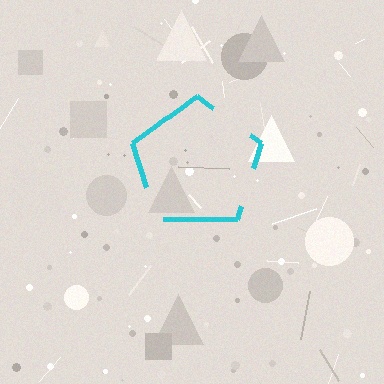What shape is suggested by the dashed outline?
The dashed outline suggests a pentagon.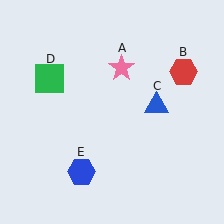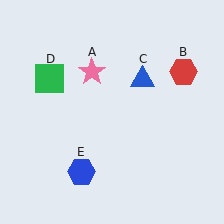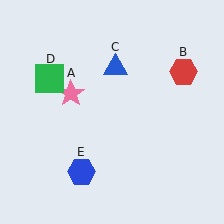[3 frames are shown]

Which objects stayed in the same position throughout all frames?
Red hexagon (object B) and green square (object D) and blue hexagon (object E) remained stationary.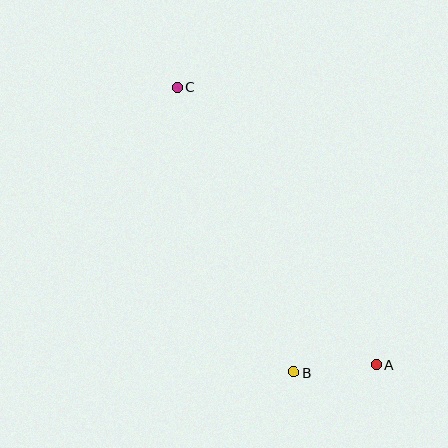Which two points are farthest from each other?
Points A and C are farthest from each other.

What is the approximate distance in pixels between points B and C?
The distance between B and C is approximately 308 pixels.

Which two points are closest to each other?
Points A and B are closest to each other.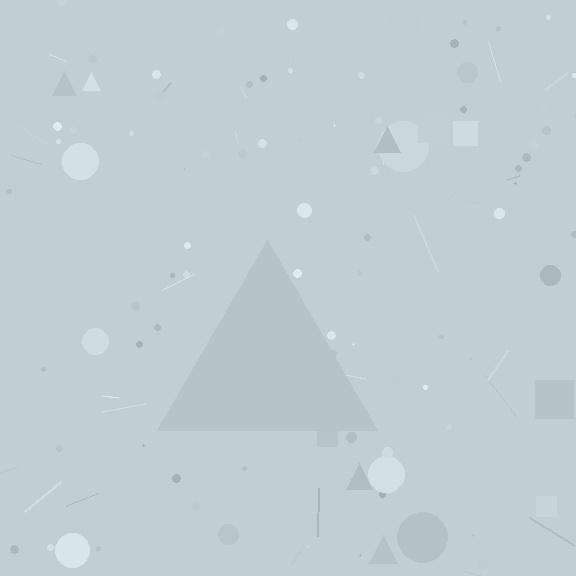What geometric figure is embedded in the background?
A triangle is embedded in the background.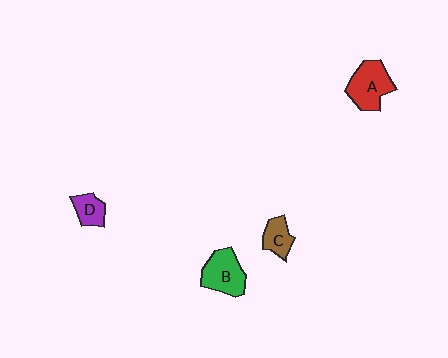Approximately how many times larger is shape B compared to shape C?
Approximately 1.7 times.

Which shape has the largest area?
Shape A (red).